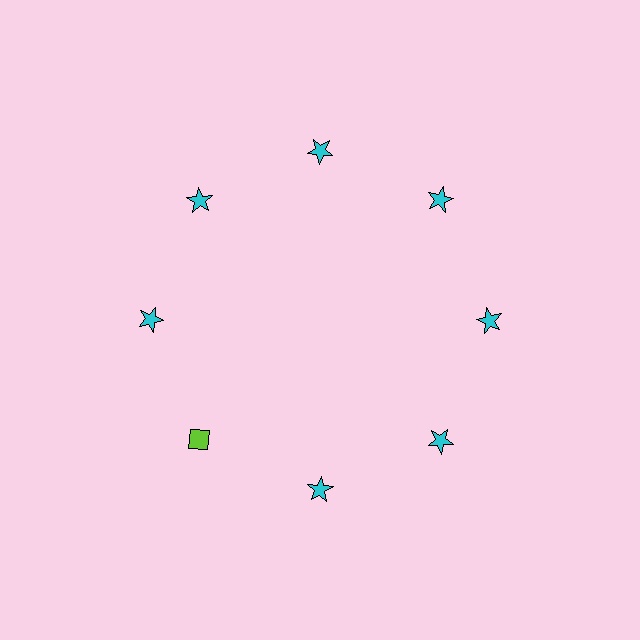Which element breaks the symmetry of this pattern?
The lime diamond at roughly the 8 o'clock position breaks the symmetry. All other shapes are cyan stars.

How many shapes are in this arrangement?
There are 8 shapes arranged in a ring pattern.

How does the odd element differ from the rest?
It differs in both color (lime instead of cyan) and shape (diamond instead of star).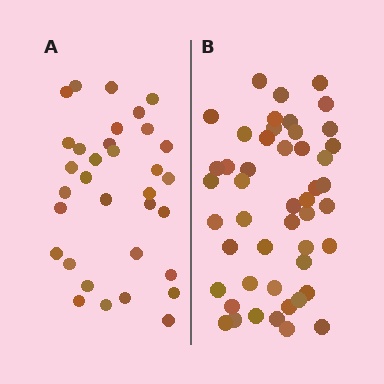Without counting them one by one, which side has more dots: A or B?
Region B (the right region) has more dots.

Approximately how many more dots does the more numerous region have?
Region B has approximately 15 more dots than region A.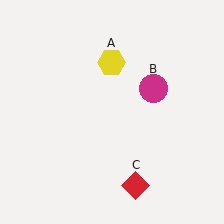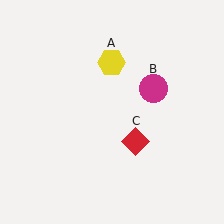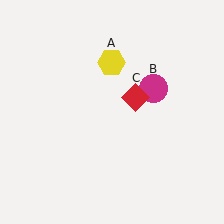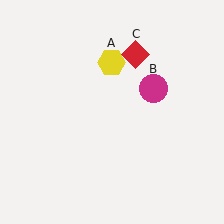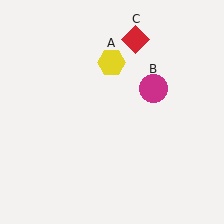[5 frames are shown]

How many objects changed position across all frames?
1 object changed position: red diamond (object C).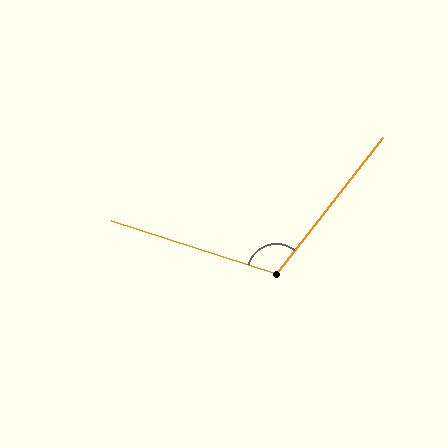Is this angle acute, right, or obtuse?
It is obtuse.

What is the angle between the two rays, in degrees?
Approximately 110 degrees.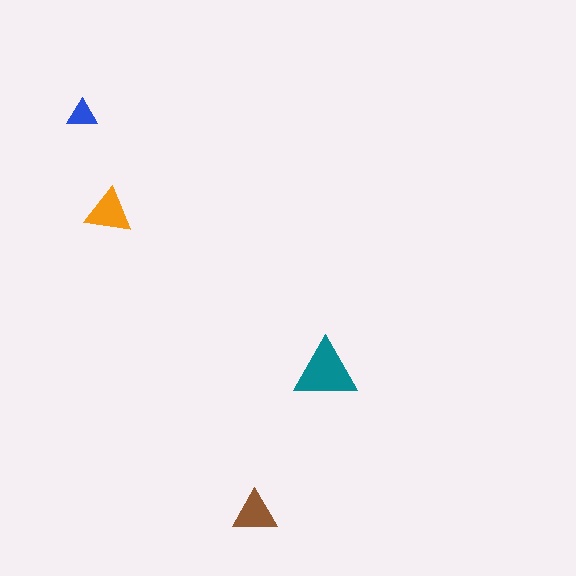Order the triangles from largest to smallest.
the teal one, the orange one, the brown one, the blue one.